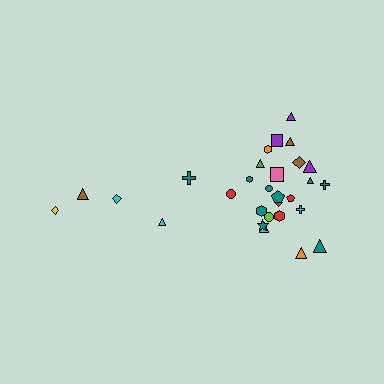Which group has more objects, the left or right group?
The right group.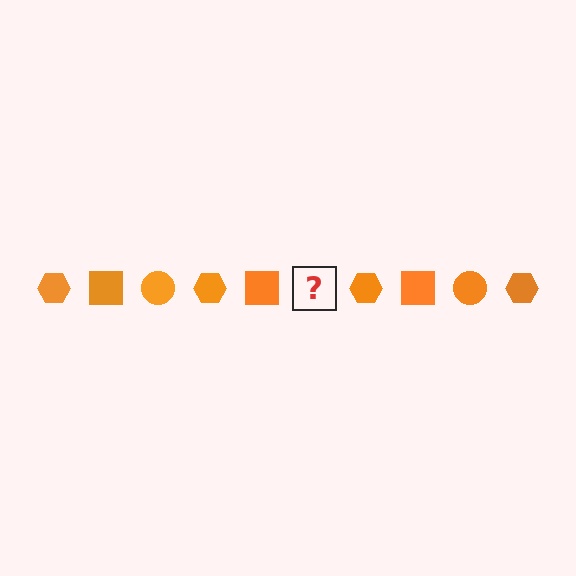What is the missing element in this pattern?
The missing element is an orange circle.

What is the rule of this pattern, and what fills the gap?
The rule is that the pattern cycles through hexagon, square, circle shapes in orange. The gap should be filled with an orange circle.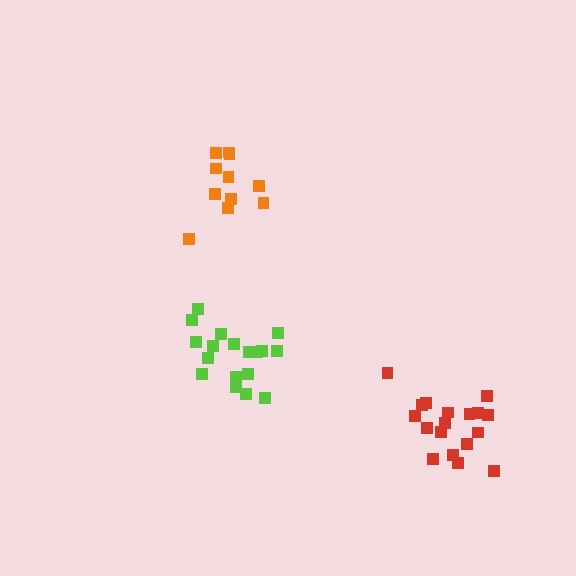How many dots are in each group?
Group 1: 18 dots, Group 2: 12 dots, Group 3: 18 dots (48 total).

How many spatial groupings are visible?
There are 3 spatial groupings.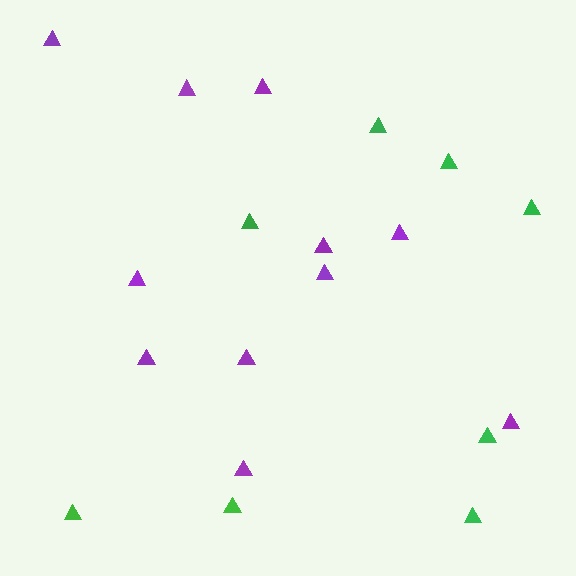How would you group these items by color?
There are 2 groups: one group of purple triangles (11) and one group of green triangles (8).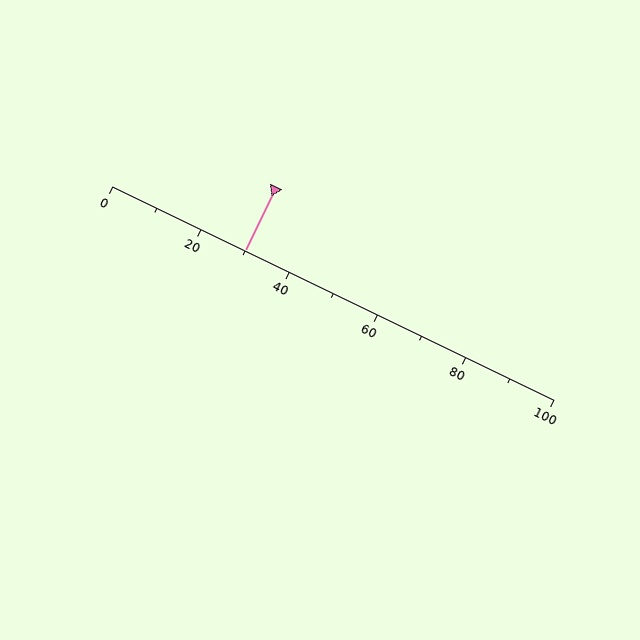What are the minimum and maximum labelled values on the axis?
The axis runs from 0 to 100.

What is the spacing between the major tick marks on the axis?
The major ticks are spaced 20 apart.